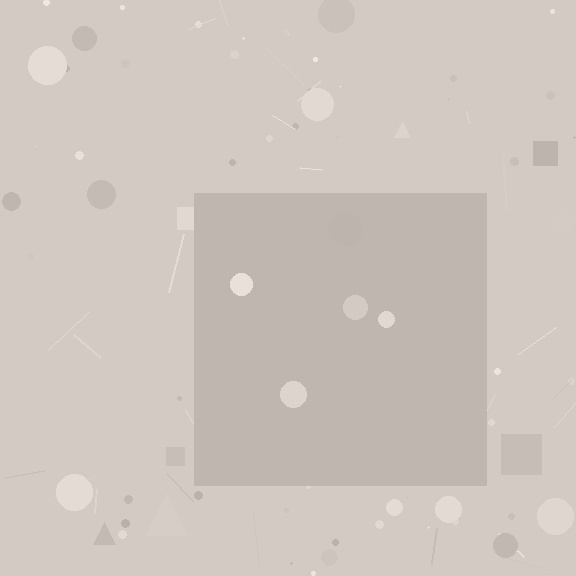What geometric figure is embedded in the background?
A square is embedded in the background.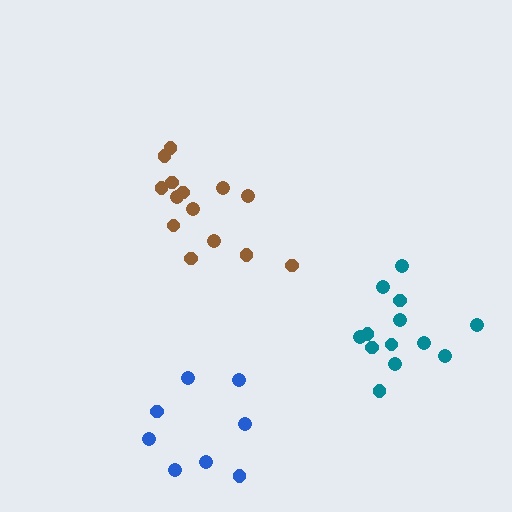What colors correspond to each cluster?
The clusters are colored: brown, teal, blue.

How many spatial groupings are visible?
There are 3 spatial groupings.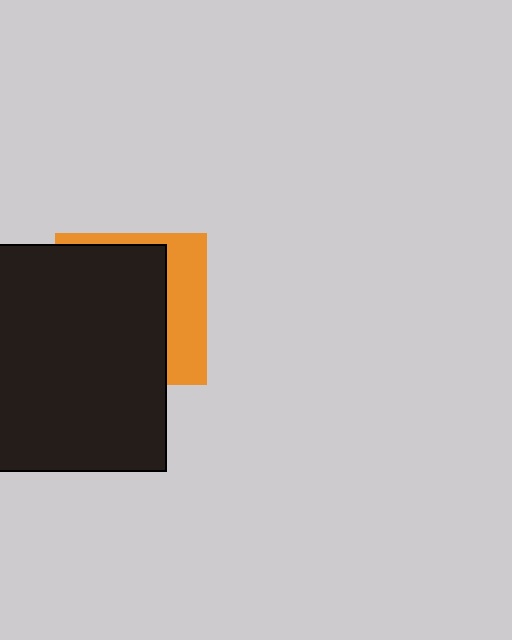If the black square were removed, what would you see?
You would see the complete orange square.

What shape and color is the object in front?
The object in front is a black square.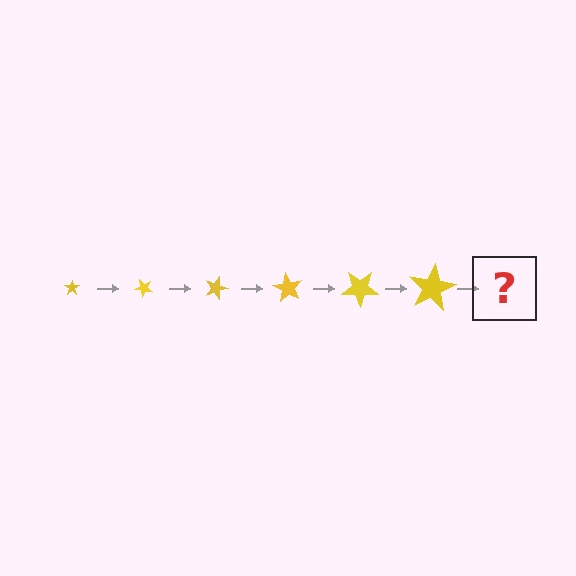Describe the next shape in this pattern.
It should be a star, larger than the previous one and rotated 270 degrees from the start.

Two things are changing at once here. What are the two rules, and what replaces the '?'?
The two rules are that the star grows larger each step and it rotates 45 degrees each step. The '?' should be a star, larger than the previous one and rotated 270 degrees from the start.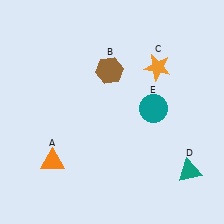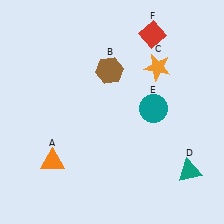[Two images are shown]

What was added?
A red diamond (F) was added in Image 2.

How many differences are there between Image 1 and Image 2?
There is 1 difference between the two images.